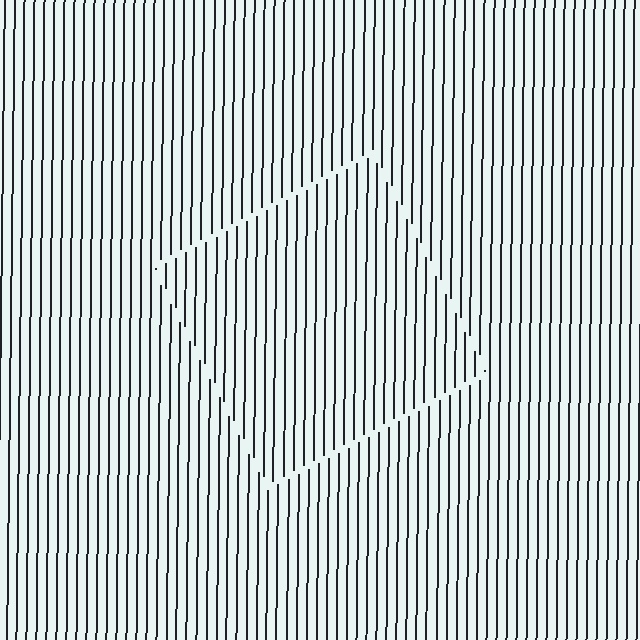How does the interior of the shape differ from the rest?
The interior of the shape contains the same grating, shifted by half a period — the contour is defined by the phase discontinuity where line-ends from the inner and outer gratings abut.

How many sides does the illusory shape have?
4 sides — the line-ends trace a square.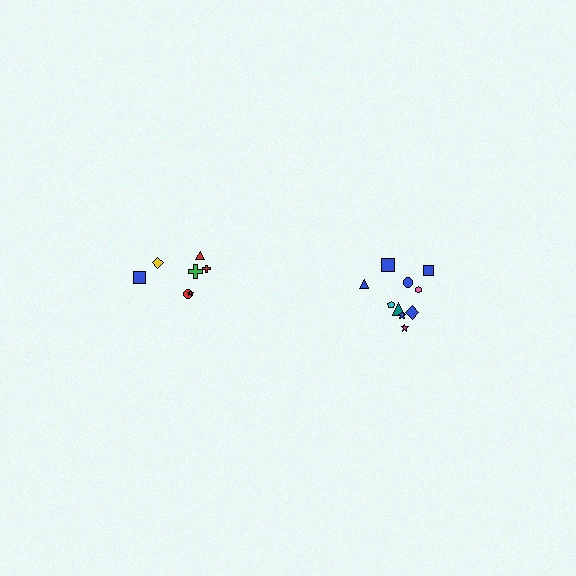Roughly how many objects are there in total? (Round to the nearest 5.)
Roughly 15 objects in total.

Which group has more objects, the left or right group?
The right group.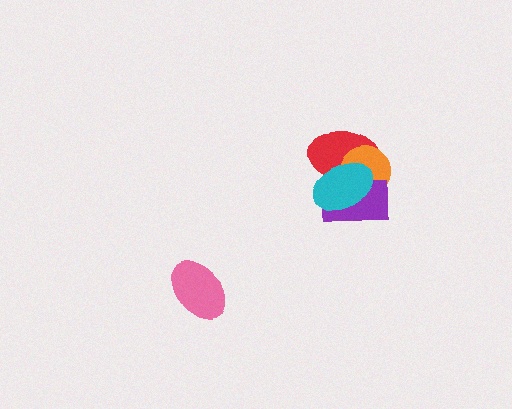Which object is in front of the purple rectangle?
The cyan ellipse is in front of the purple rectangle.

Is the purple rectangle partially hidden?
Yes, it is partially covered by another shape.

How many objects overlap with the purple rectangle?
3 objects overlap with the purple rectangle.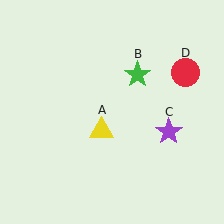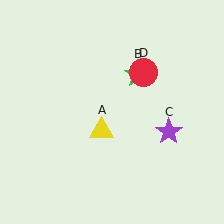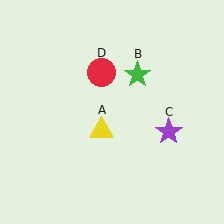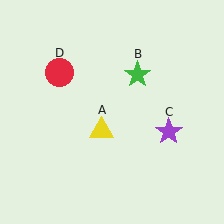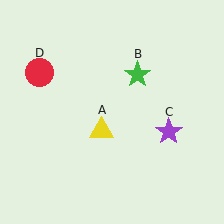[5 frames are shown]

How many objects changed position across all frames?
1 object changed position: red circle (object D).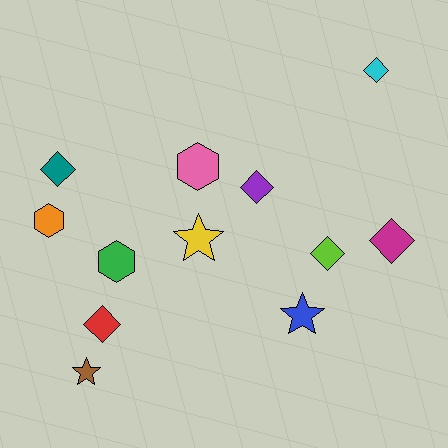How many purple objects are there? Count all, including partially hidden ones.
There is 1 purple object.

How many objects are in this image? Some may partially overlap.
There are 12 objects.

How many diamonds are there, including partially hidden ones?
There are 6 diamonds.